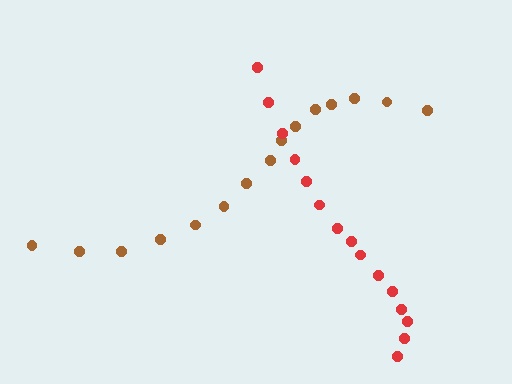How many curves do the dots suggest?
There are 2 distinct paths.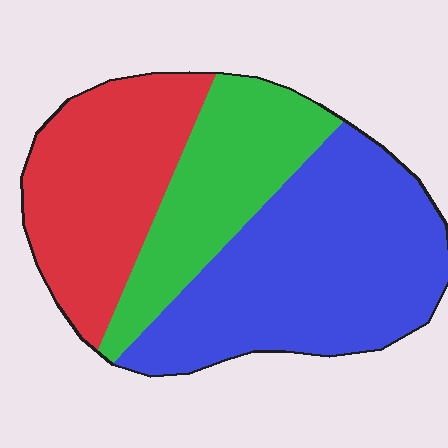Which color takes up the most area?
Blue, at roughly 45%.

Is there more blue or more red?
Blue.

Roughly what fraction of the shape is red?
Red covers roughly 30% of the shape.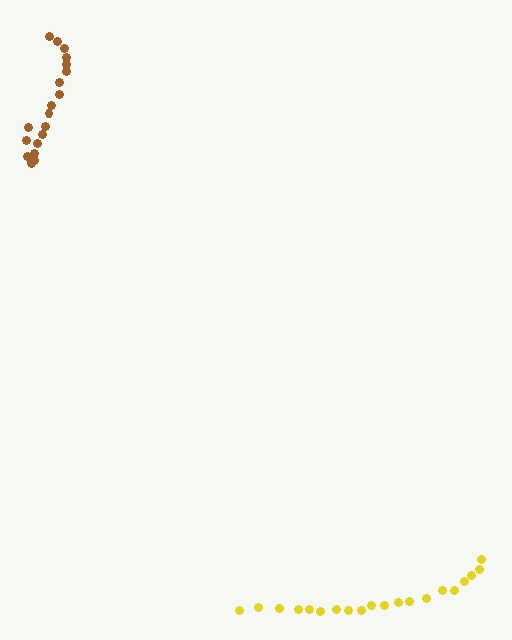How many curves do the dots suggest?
There are 2 distinct paths.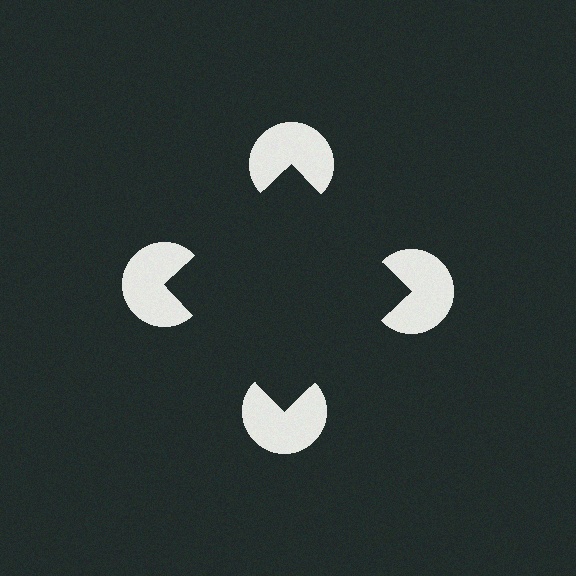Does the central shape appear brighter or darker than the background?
It typically appears slightly darker than the background, even though no actual brightness change is drawn.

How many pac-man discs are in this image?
There are 4 — one at each vertex of the illusory square.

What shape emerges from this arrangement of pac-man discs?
An illusory square — its edges are inferred from the aligned wedge cuts in the pac-man discs, not physically drawn.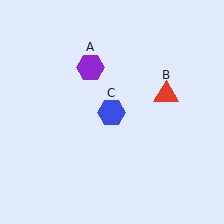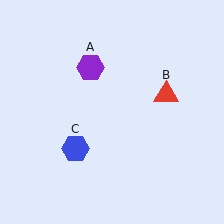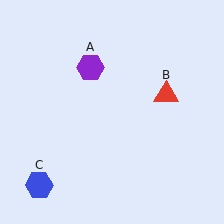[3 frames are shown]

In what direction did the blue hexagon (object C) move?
The blue hexagon (object C) moved down and to the left.